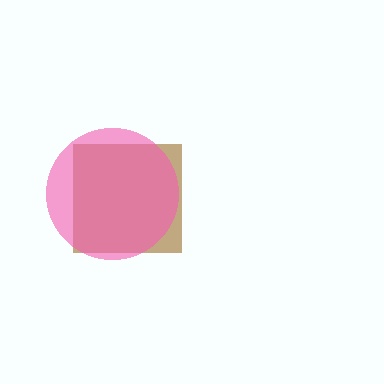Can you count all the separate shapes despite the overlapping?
Yes, there are 2 separate shapes.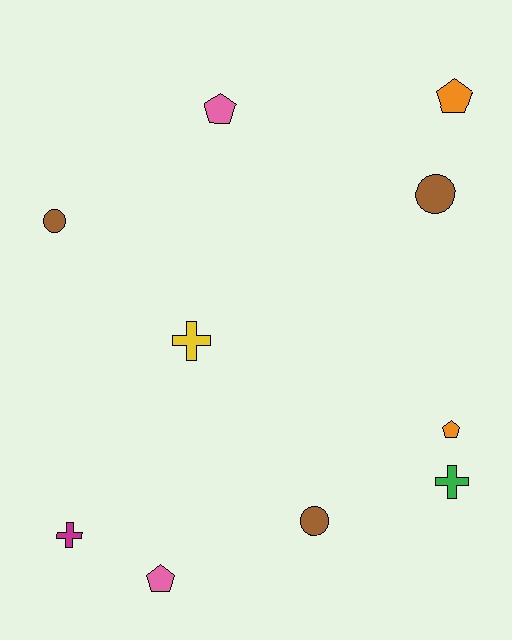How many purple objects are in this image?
There are no purple objects.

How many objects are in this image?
There are 10 objects.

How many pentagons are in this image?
There are 4 pentagons.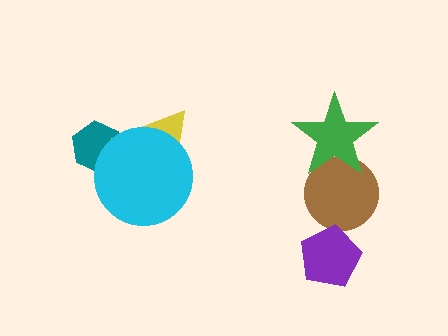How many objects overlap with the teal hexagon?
2 objects overlap with the teal hexagon.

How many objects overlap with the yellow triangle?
2 objects overlap with the yellow triangle.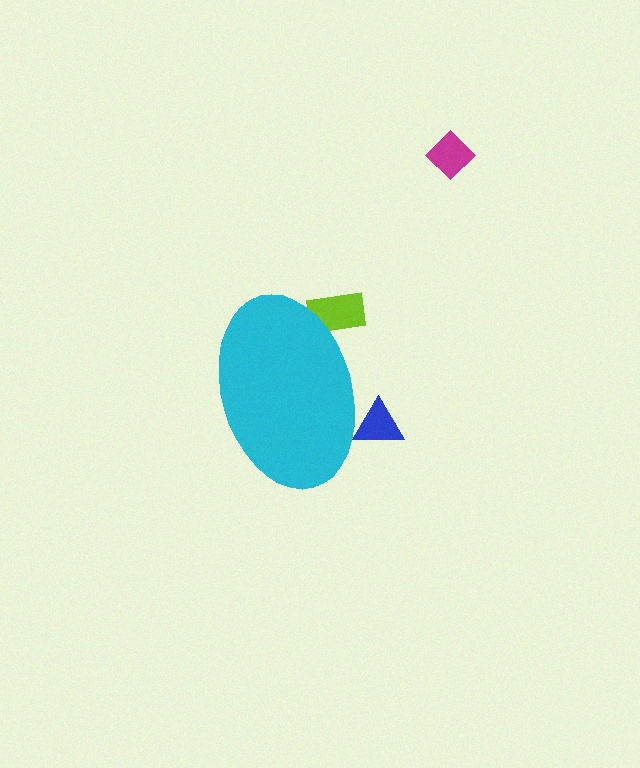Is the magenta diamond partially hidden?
No, the magenta diamond is fully visible.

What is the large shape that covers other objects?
A cyan ellipse.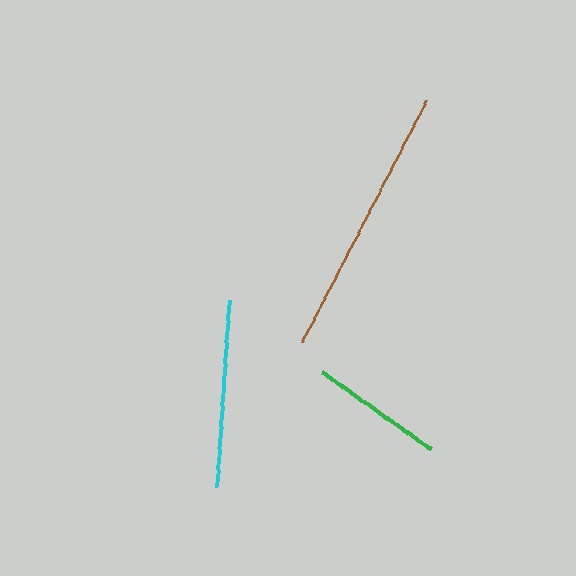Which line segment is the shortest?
The green line is the shortest at approximately 133 pixels.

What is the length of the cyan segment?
The cyan segment is approximately 187 pixels long.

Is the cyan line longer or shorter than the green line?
The cyan line is longer than the green line.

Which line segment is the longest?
The brown line is the longest at approximately 272 pixels.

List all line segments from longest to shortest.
From longest to shortest: brown, cyan, green.